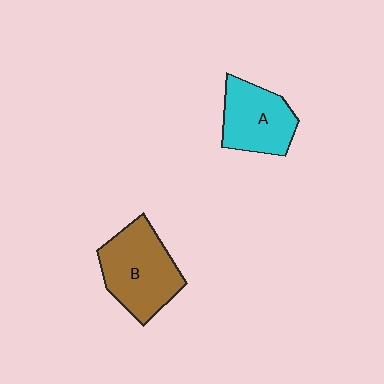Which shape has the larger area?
Shape B (brown).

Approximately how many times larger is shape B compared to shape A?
Approximately 1.3 times.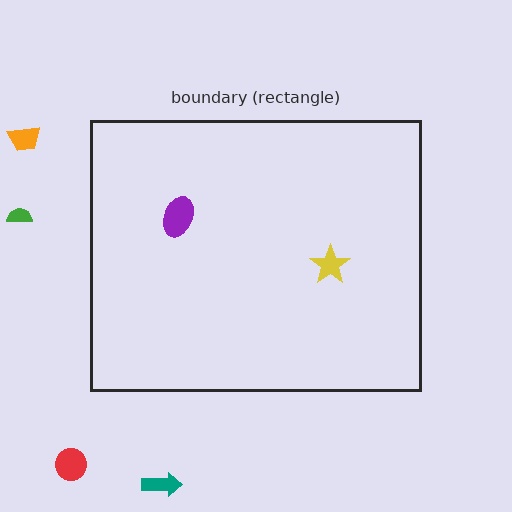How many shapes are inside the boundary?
2 inside, 4 outside.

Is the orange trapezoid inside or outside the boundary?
Outside.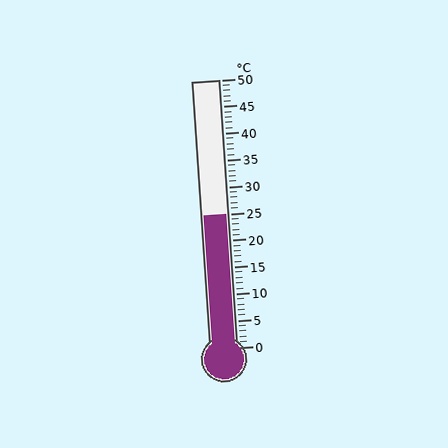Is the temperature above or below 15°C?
The temperature is above 15°C.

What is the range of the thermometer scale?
The thermometer scale ranges from 0°C to 50°C.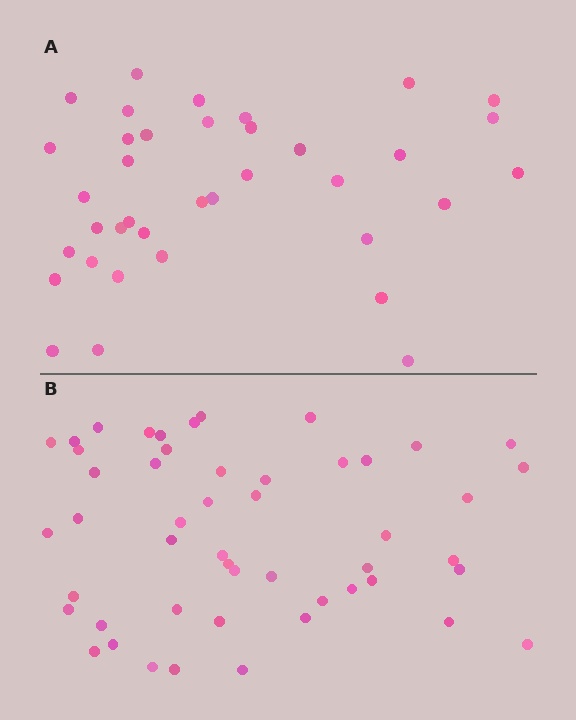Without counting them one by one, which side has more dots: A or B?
Region B (the bottom region) has more dots.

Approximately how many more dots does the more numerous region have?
Region B has approximately 15 more dots than region A.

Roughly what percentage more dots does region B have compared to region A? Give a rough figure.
About 35% more.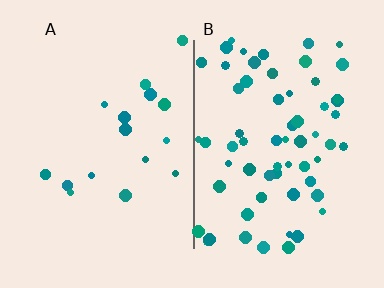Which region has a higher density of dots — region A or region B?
B (the right).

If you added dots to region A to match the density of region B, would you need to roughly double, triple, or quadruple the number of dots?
Approximately quadruple.